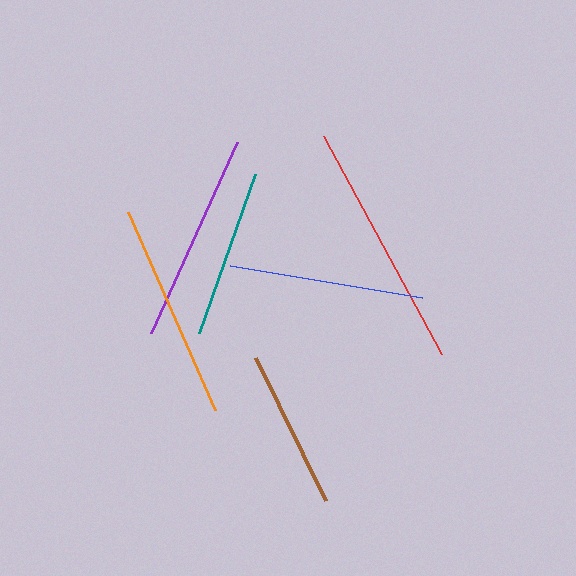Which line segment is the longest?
The red line is the longest at approximately 249 pixels.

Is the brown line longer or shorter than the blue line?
The blue line is longer than the brown line.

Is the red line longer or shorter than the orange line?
The red line is longer than the orange line.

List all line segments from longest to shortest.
From longest to shortest: red, orange, purple, blue, teal, brown.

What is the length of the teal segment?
The teal segment is approximately 169 pixels long.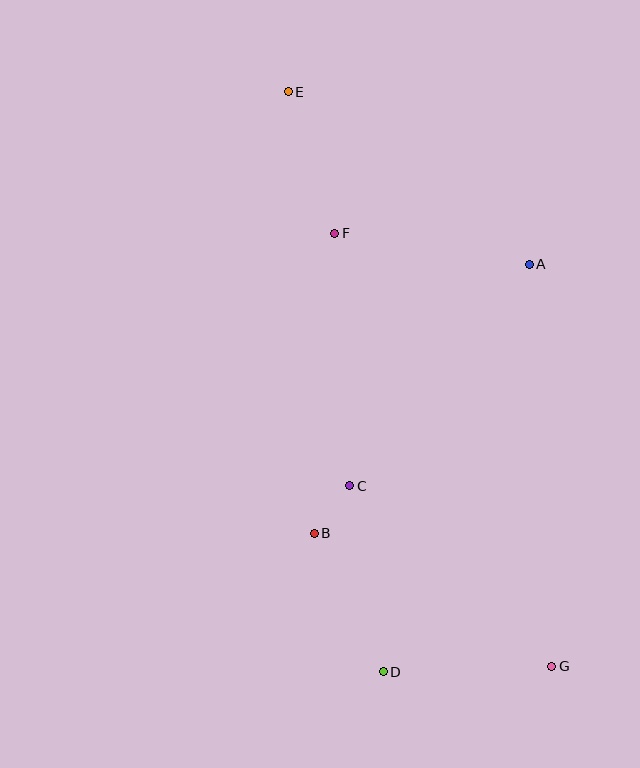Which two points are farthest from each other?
Points E and G are farthest from each other.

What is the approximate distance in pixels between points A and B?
The distance between A and B is approximately 344 pixels.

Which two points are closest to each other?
Points B and C are closest to each other.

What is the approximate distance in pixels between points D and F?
The distance between D and F is approximately 442 pixels.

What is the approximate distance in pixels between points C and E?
The distance between C and E is approximately 399 pixels.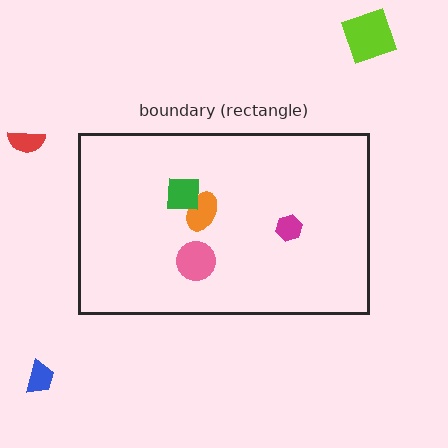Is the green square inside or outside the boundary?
Inside.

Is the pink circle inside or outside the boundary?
Inside.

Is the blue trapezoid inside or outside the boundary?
Outside.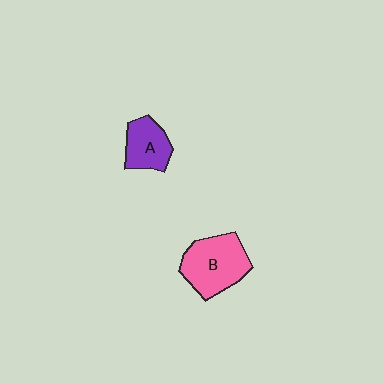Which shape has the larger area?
Shape B (pink).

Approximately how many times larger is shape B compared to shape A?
Approximately 1.6 times.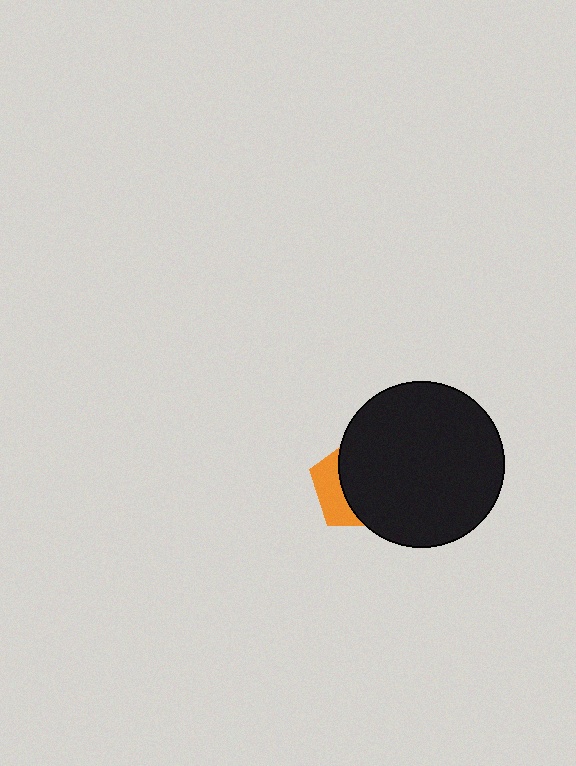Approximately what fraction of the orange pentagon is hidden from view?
Roughly 68% of the orange pentagon is hidden behind the black circle.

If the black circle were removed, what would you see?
You would see the complete orange pentagon.